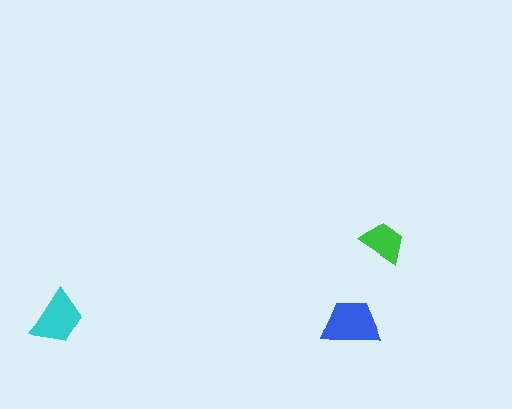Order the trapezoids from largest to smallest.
the blue one, the cyan one, the green one.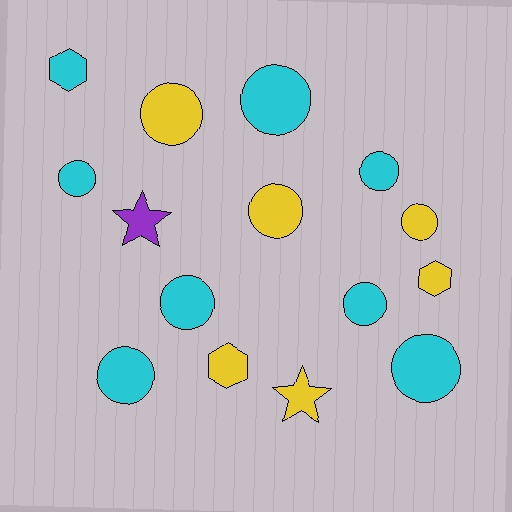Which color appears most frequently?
Cyan, with 8 objects.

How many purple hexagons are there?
There are no purple hexagons.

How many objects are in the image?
There are 15 objects.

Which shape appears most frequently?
Circle, with 10 objects.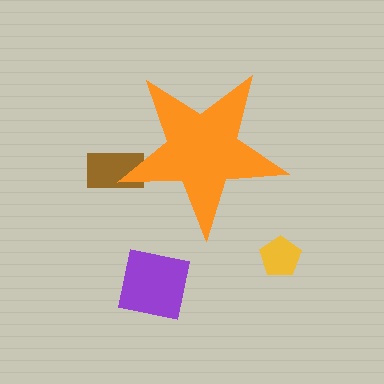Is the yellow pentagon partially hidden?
No, the yellow pentagon is fully visible.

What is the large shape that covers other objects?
An orange star.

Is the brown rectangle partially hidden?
Yes, the brown rectangle is partially hidden behind the orange star.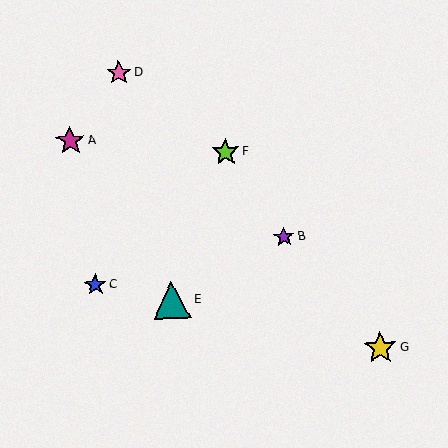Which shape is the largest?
The teal triangle (labeled E) is the largest.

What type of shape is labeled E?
Shape E is a teal triangle.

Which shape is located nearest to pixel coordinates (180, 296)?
The teal triangle (labeled E) at (172, 300) is nearest to that location.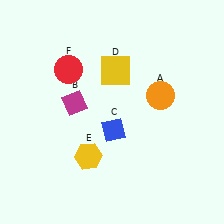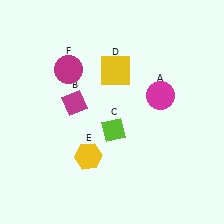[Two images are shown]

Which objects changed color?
A changed from orange to magenta. C changed from blue to lime. F changed from red to magenta.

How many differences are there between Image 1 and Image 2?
There are 3 differences between the two images.